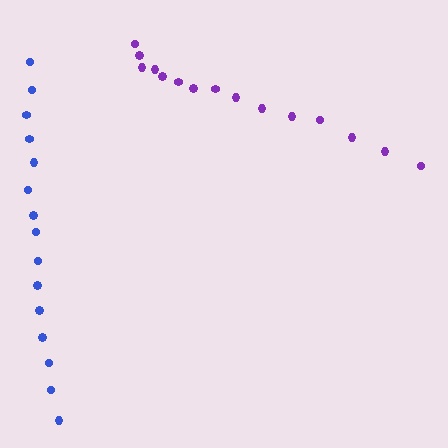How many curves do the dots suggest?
There are 2 distinct paths.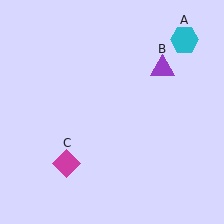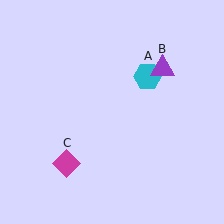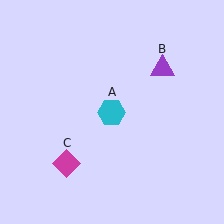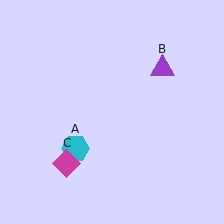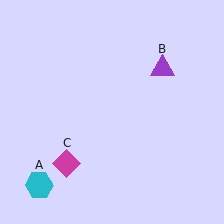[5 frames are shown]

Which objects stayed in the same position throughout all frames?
Purple triangle (object B) and magenta diamond (object C) remained stationary.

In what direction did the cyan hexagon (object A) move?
The cyan hexagon (object A) moved down and to the left.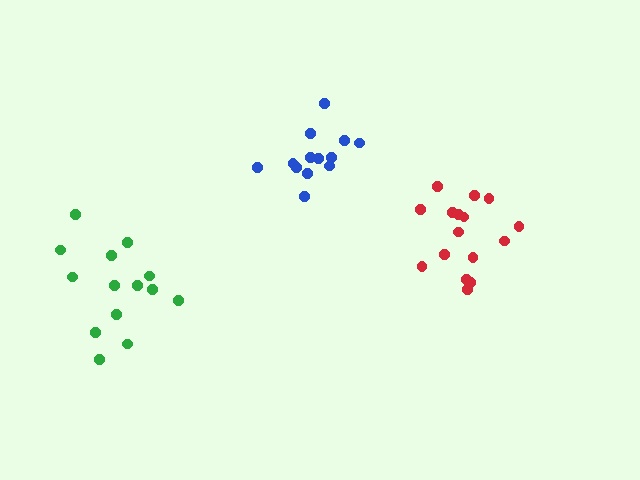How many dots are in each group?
Group 1: 16 dots, Group 2: 13 dots, Group 3: 14 dots (43 total).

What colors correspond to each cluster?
The clusters are colored: red, blue, green.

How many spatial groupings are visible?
There are 3 spatial groupings.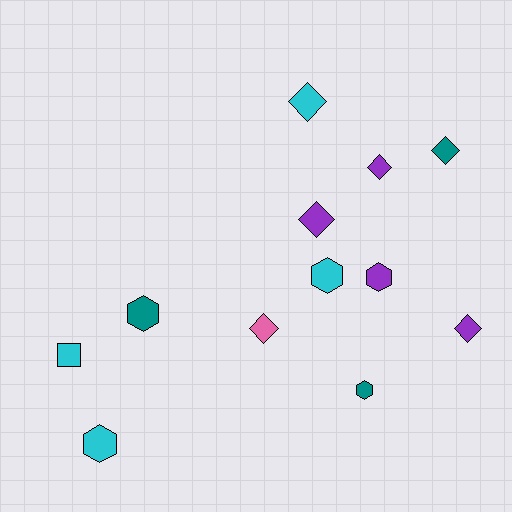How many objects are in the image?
There are 12 objects.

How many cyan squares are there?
There is 1 cyan square.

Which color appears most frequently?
Cyan, with 4 objects.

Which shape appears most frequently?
Diamond, with 6 objects.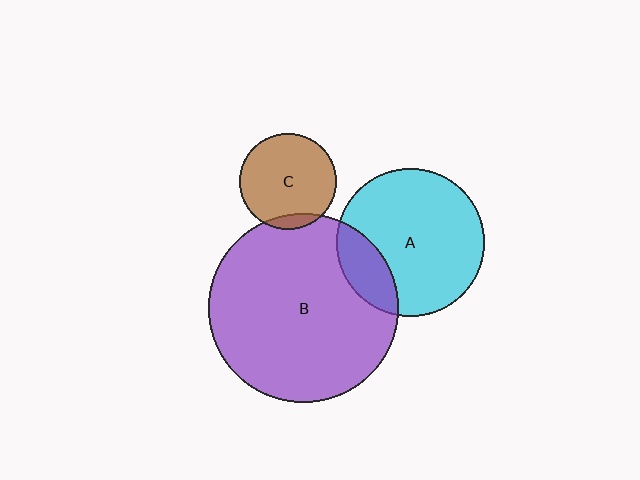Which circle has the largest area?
Circle B (purple).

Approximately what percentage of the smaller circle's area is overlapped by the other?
Approximately 10%.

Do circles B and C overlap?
Yes.